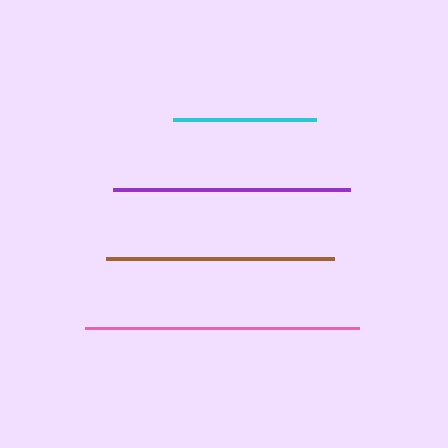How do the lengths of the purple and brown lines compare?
The purple and brown lines are approximately the same length.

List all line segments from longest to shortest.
From longest to shortest: pink, purple, brown, cyan.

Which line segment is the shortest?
The cyan line is the shortest at approximately 143 pixels.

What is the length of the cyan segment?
The cyan segment is approximately 143 pixels long.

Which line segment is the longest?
The pink line is the longest at approximately 274 pixels.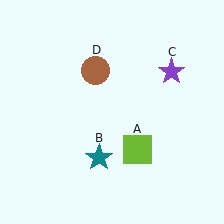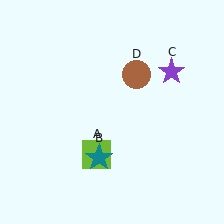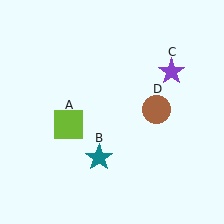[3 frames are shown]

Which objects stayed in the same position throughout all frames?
Teal star (object B) and purple star (object C) remained stationary.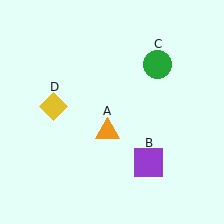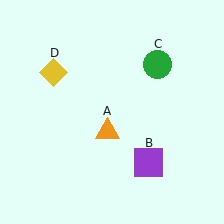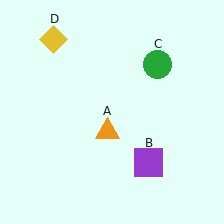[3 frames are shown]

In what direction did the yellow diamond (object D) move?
The yellow diamond (object D) moved up.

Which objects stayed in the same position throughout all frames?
Orange triangle (object A) and purple square (object B) and green circle (object C) remained stationary.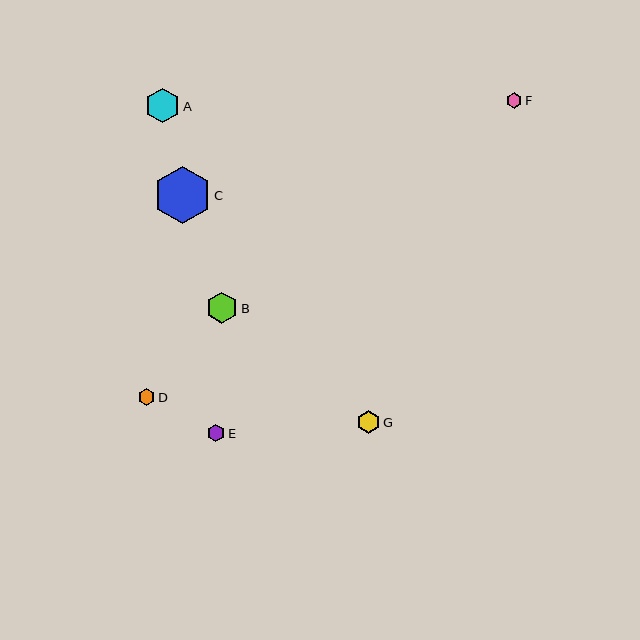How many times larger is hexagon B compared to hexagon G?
Hexagon B is approximately 1.4 times the size of hexagon G.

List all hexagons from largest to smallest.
From largest to smallest: C, A, B, G, E, D, F.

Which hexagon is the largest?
Hexagon C is the largest with a size of approximately 57 pixels.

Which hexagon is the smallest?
Hexagon F is the smallest with a size of approximately 16 pixels.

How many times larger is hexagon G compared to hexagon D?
Hexagon G is approximately 1.4 times the size of hexagon D.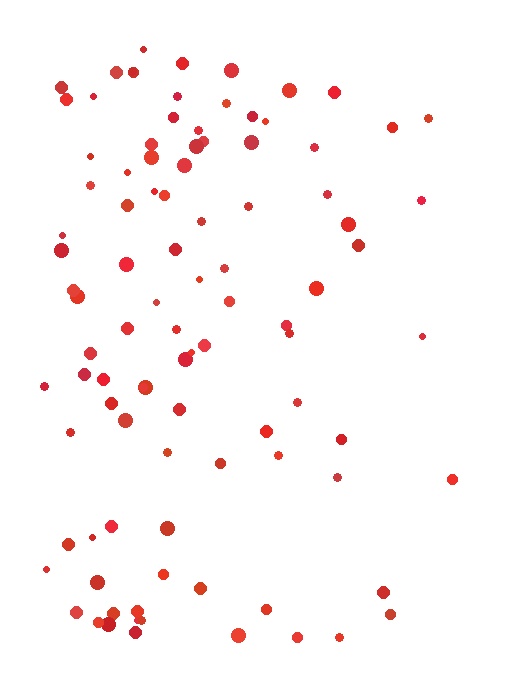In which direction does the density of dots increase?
From right to left, with the left side densest.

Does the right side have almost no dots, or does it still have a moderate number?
Still a moderate number, just noticeably fewer than the left.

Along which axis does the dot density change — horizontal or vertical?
Horizontal.